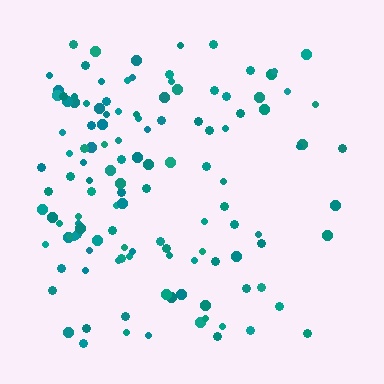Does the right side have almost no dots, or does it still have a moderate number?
Still a moderate number, just noticeably fewer than the left.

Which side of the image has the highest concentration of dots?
The left.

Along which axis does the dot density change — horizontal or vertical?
Horizontal.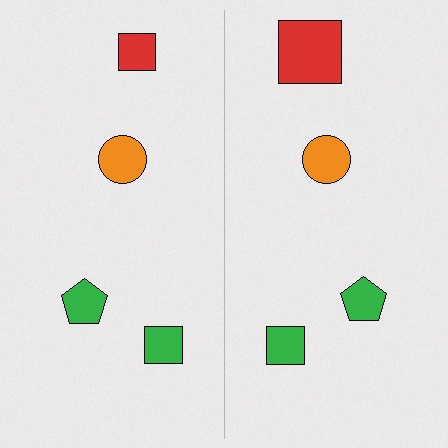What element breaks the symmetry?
The red square on the right side has a different size than its mirror counterpart.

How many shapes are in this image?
There are 8 shapes in this image.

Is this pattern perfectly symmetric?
No, the pattern is not perfectly symmetric. The red square on the right side has a different size than its mirror counterpart.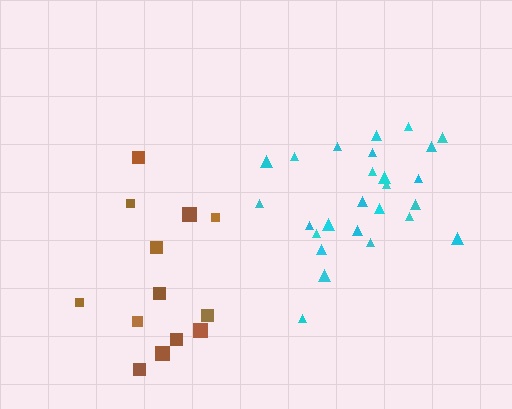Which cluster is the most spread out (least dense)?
Brown.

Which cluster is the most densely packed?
Cyan.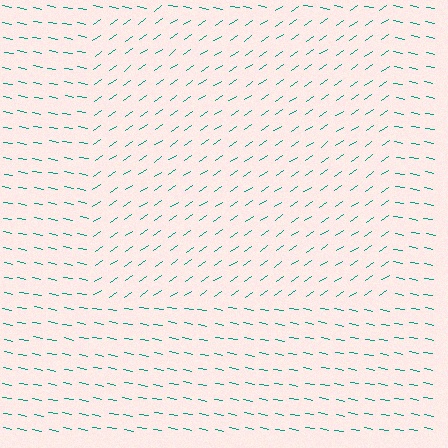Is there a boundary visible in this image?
Yes, there is a texture boundary formed by a change in line orientation.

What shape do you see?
I see a rectangle.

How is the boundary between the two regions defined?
The boundary is defined purely by a change in line orientation (approximately 45 degrees difference). All lines are the same color and thickness.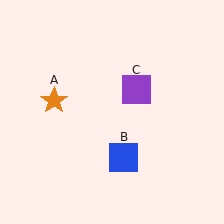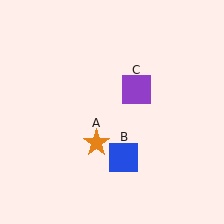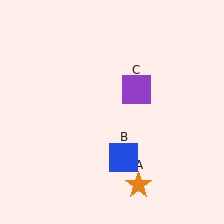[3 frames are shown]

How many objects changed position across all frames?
1 object changed position: orange star (object A).